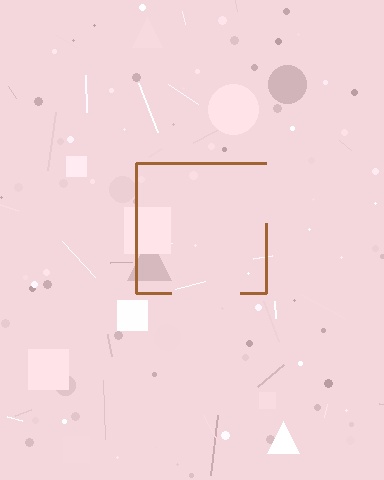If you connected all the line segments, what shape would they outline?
They would outline a square.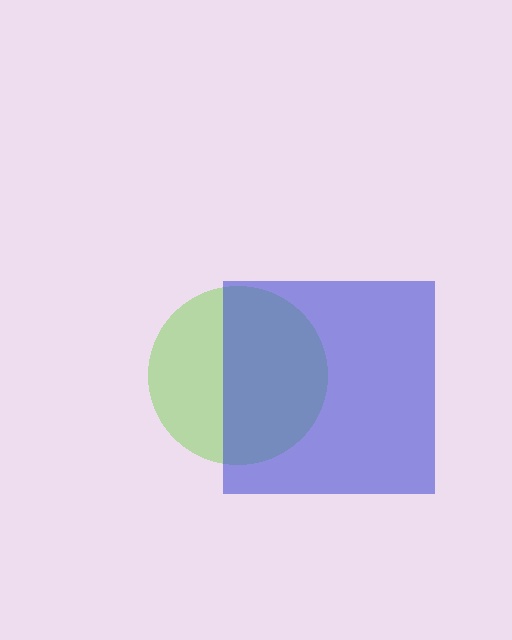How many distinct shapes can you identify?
There are 2 distinct shapes: a lime circle, a blue square.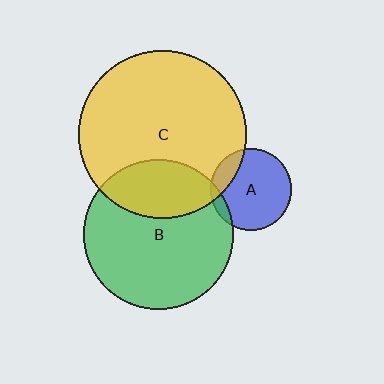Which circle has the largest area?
Circle C (yellow).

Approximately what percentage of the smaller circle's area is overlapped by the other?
Approximately 20%.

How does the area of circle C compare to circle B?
Approximately 1.3 times.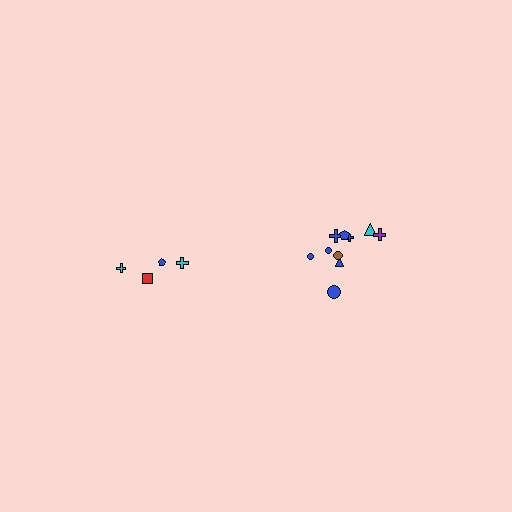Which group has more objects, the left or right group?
The right group.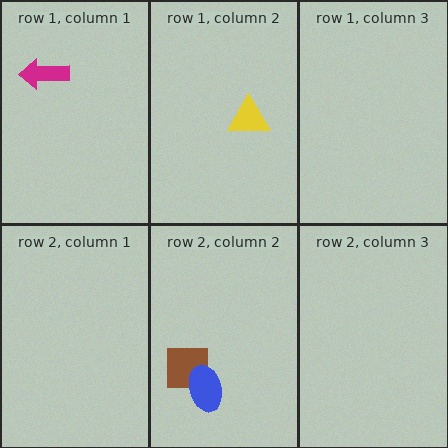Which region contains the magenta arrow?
The row 1, column 1 region.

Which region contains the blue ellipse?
The row 2, column 2 region.